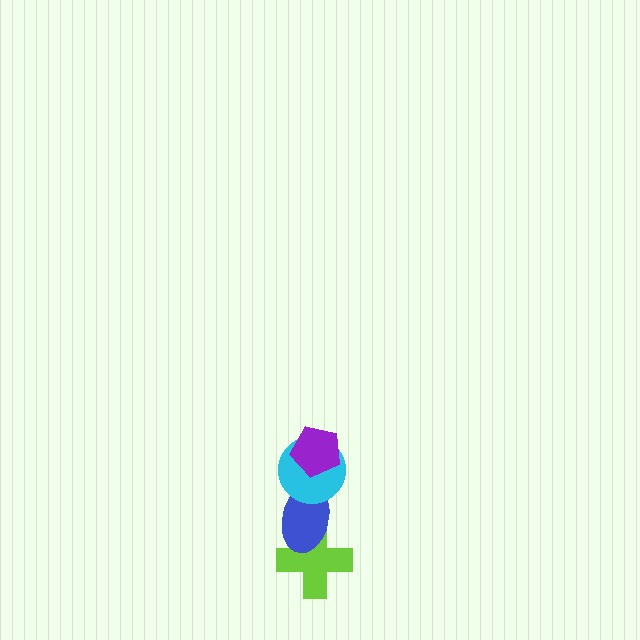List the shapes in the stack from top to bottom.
From top to bottom: the purple pentagon, the cyan circle, the blue ellipse, the lime cross.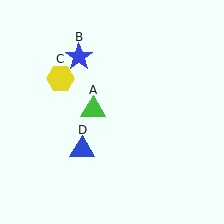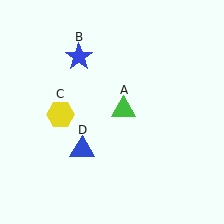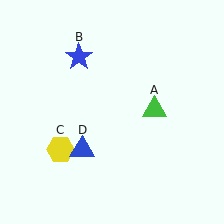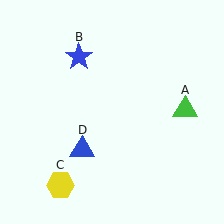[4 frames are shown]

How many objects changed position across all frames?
2 objects changed position: green triangle (object A), yellow hexagon (object C).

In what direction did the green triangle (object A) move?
The green triangle (object A) moved right.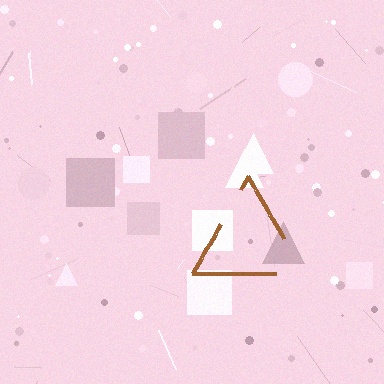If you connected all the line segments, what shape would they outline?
They would outline a triangle.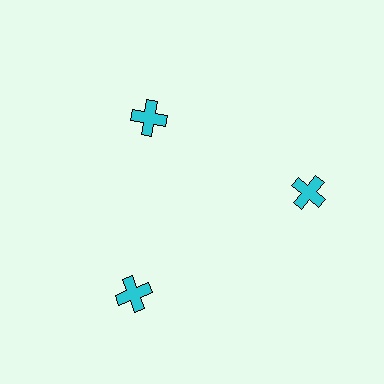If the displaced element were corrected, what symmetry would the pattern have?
It would have 3-fold rotational symmetry — the pattern would map onto itself every 120 degrees.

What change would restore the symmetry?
The symmetry would be restored by moving it outward, back onto the ring so that all 3 crosses sit at equal angles and equal distance from the center.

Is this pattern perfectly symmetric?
No. The 3 cyan crosses are arranged in a ring, but one element near the 11 o'clock position is pulled inward toward the center, breaking the 3-fold rotational symmetry.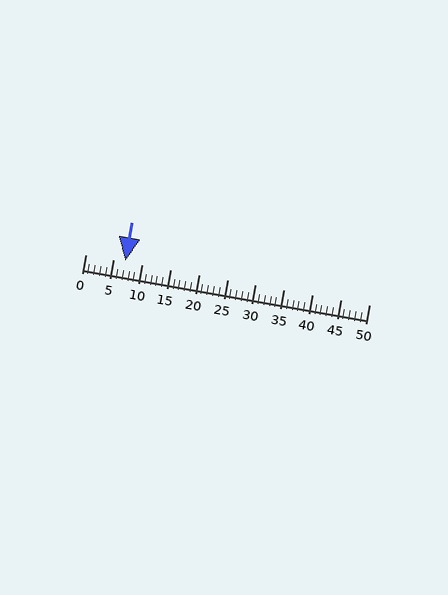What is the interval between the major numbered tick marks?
The major tick marks are spaced 5 units apart.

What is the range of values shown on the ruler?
The ruler shows values from 0 to 50.